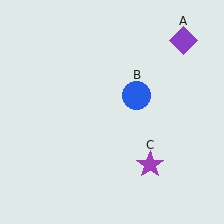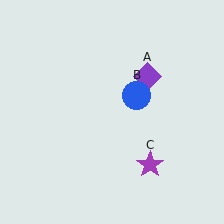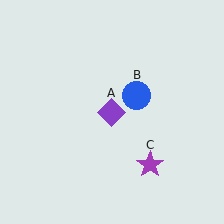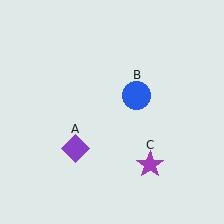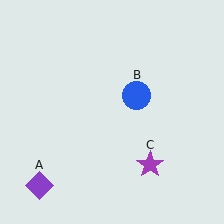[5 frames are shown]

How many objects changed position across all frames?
1 object changed position: purple diamond (object A).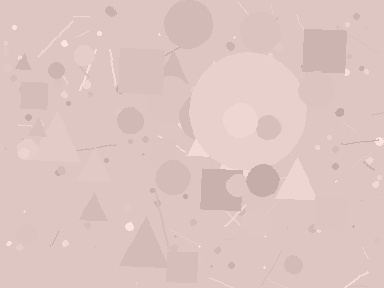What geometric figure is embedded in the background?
A circle is embedded in the background.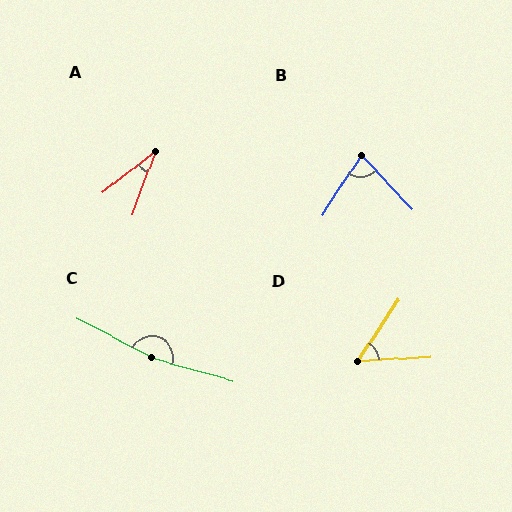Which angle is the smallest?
A, at approximately 31 degrees.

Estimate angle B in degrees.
Approximately 76 degrees.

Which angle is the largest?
C, at approximately 169 degrees.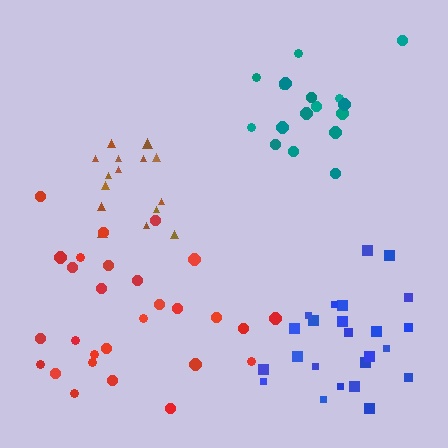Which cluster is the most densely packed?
Brown.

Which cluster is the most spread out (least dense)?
Red.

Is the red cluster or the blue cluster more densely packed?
Blue.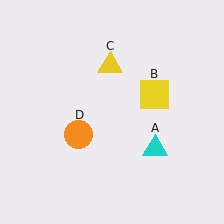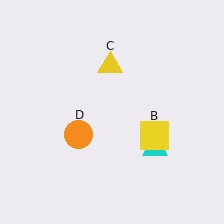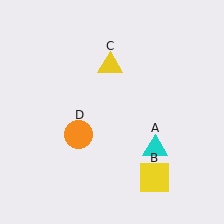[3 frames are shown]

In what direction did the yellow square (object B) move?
The yellow square (object B) moved down.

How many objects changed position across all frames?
1 object changed position: yellow square (object B).